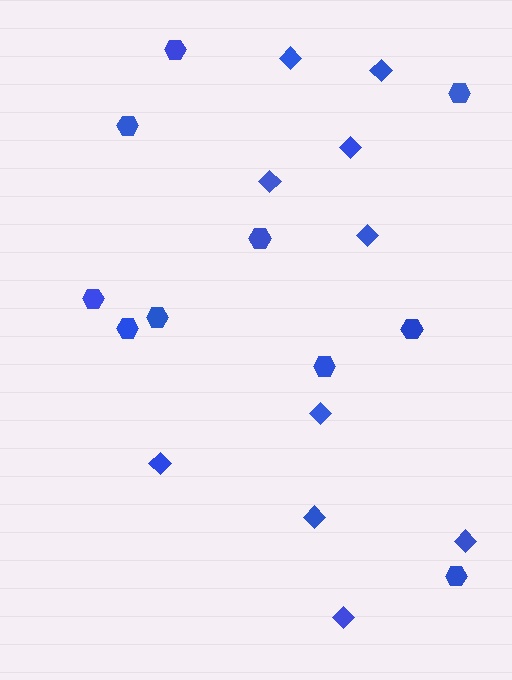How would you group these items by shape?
There are 2 groups: one group of diamonds (10) and one group of hexagons (10).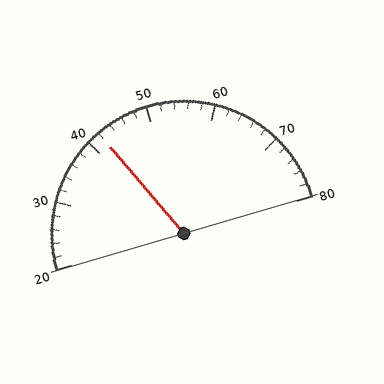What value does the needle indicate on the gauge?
The needle indicates approximately 42.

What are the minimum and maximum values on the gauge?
The gauge ranges from 20 to 80.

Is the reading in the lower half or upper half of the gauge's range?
The reading is in the lower half of the range (20 to 80).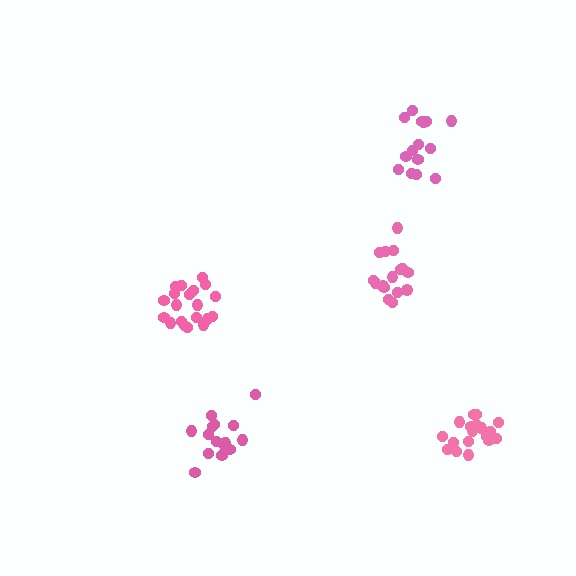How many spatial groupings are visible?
There are 5 spatial groupings.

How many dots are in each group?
Group 1: 20 dots, Group 2: 15 dots, Group 3: 19 dots, Group 4: 16 dots, Group 5: 16 dots (86 total).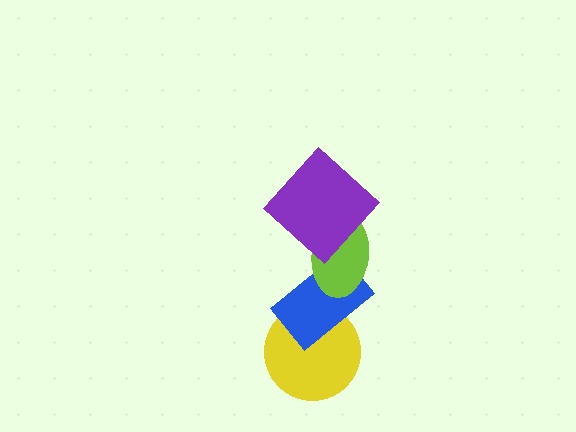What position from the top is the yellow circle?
The yellow circle is 4th from the top.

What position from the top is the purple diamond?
The purple diamond is 1st from the top.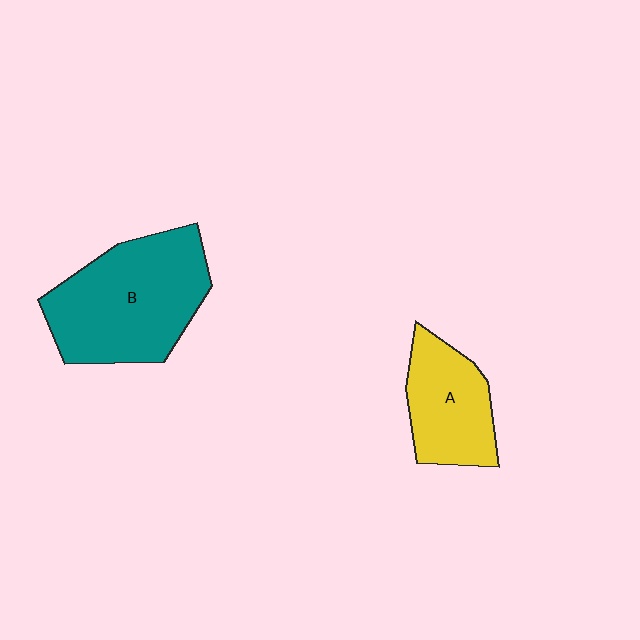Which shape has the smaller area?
Shape A (yellow).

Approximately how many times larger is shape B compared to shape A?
Approximately 1.7 times.